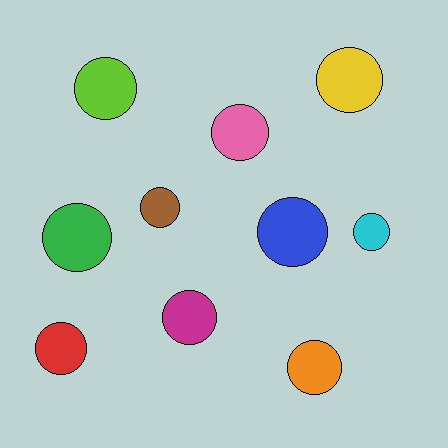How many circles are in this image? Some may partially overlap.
There are 10 circles.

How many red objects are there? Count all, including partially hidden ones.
There is 1 red object.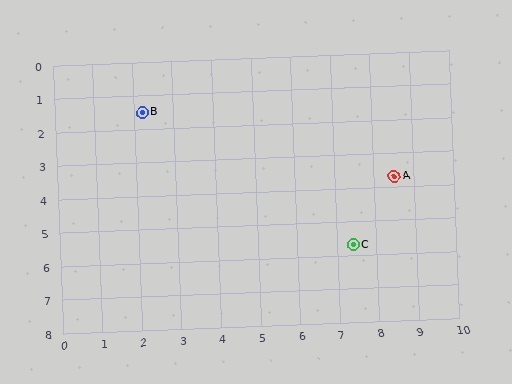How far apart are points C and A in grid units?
Points C and A are about 2.3 grid units apart.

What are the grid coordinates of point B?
Point B is at approximately (2.2, 1.5).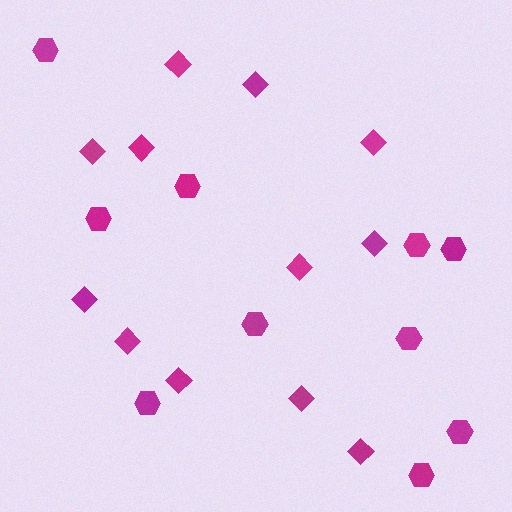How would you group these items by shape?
There are 2 groups: one group of hexagons (10) and one group of diamonds (12).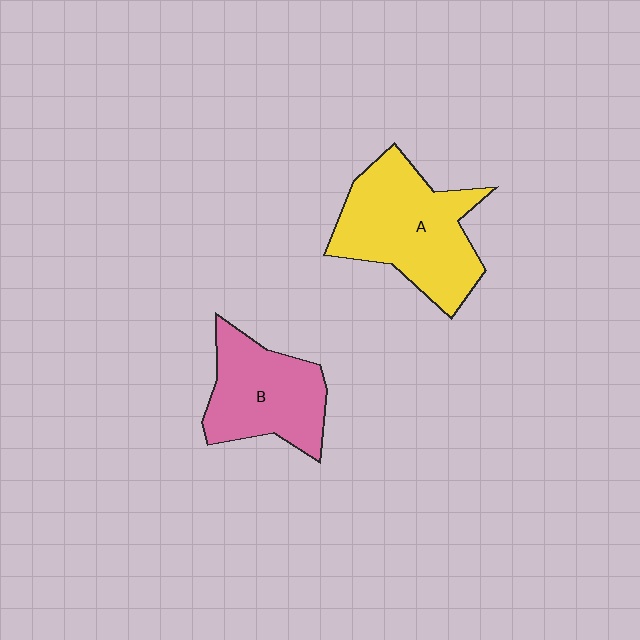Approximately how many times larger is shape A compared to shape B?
Approximately 1.3 times.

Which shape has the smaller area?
Shape B (pink).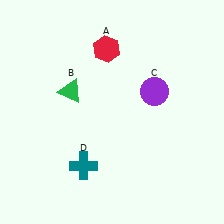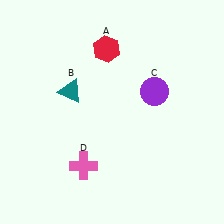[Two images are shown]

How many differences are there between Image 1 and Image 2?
There are 2 differences between the two images.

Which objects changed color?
B changed from green to teal. D changed from teal to pink.